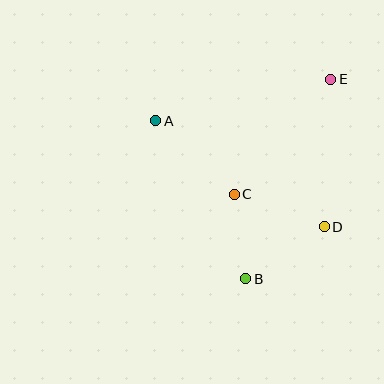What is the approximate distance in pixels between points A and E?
The distance between A and E is approximately 180 pixels.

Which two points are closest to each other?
Points B and C are closest to each other.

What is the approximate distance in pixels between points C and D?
The distance between C and D is approximately 96 pixels.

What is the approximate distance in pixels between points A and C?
The distance between A and C is approximately 107 pixels.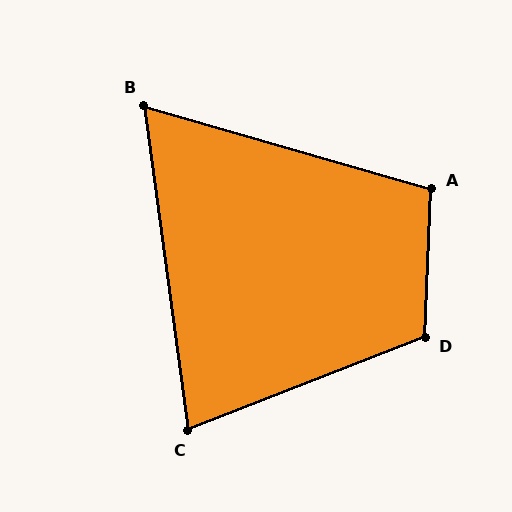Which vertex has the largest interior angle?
D, at approximately 114 degrees.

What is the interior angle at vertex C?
Approximately 76 degrees (acute).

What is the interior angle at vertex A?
Approximately 104 degrees (obtuse).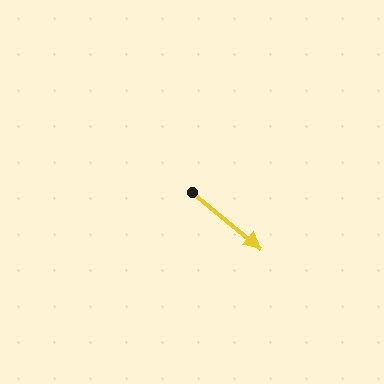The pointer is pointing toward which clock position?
Roughly 4 o'clock.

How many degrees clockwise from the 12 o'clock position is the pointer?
Approximately 129 degrees.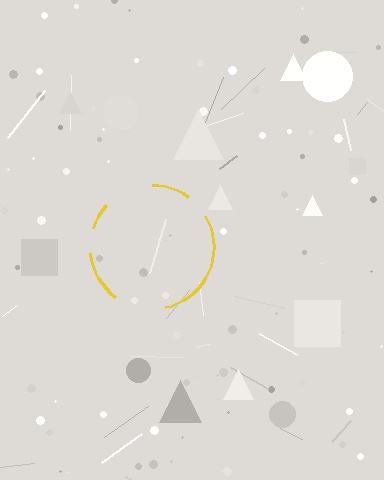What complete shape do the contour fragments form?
The contour fragments form a circle.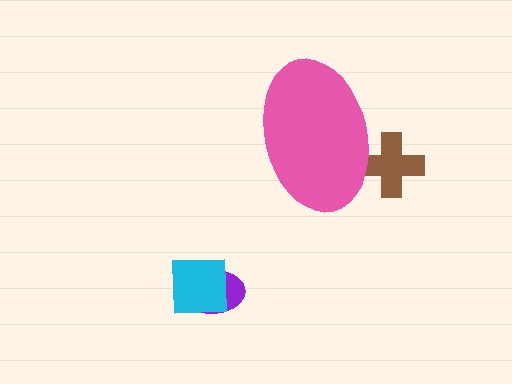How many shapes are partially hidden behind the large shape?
1 shape is partially hidden.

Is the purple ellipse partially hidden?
No, the purple ellipse is fully visible.